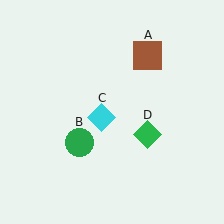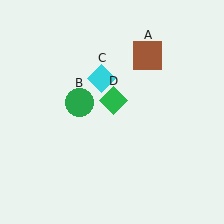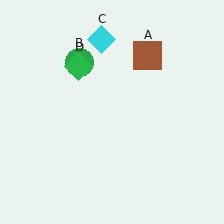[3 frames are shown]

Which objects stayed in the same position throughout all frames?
Brown square (object A) remained stationary.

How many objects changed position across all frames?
3 objects changed position: green circle (object B), cyan diamond (object C), green diamond (object D).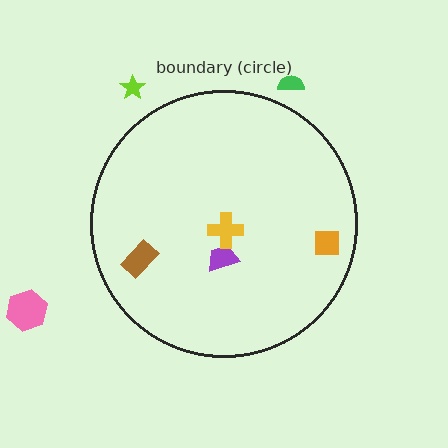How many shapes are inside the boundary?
4 inside, 3 outside.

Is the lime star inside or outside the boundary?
Outside.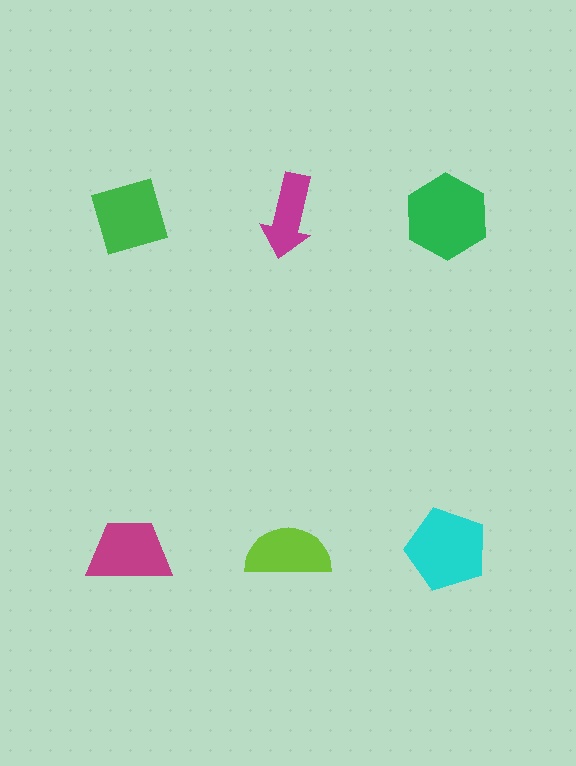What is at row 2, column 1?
A magenta trapezoid.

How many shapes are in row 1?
3 shapes.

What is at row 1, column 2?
A magenta arrow.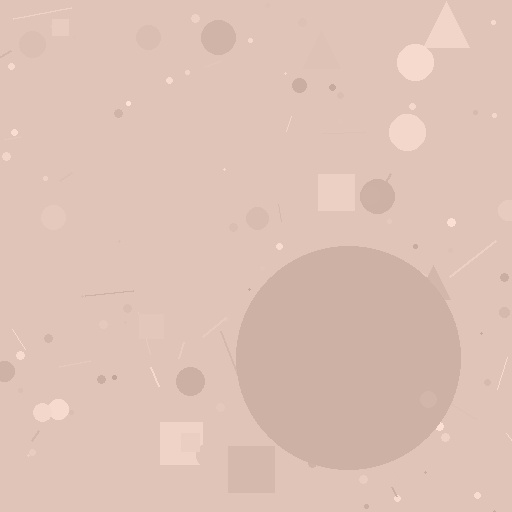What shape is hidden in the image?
A circle is hidden in the image.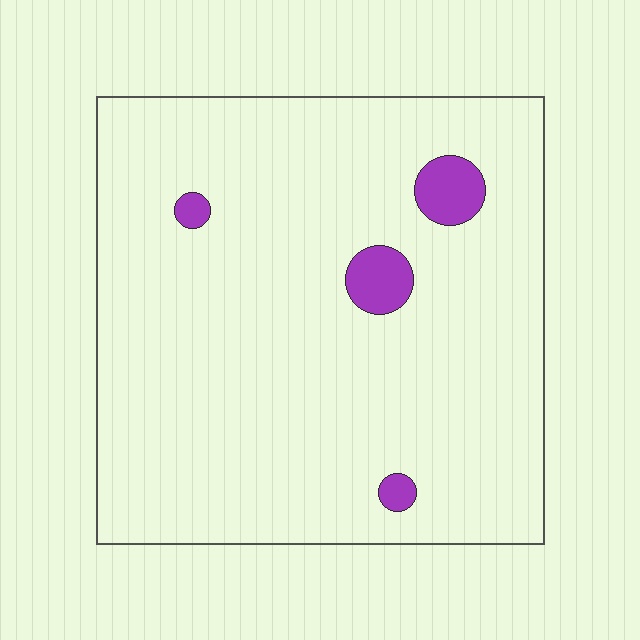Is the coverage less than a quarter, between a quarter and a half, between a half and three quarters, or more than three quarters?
Less than a quarter.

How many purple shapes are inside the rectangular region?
4.